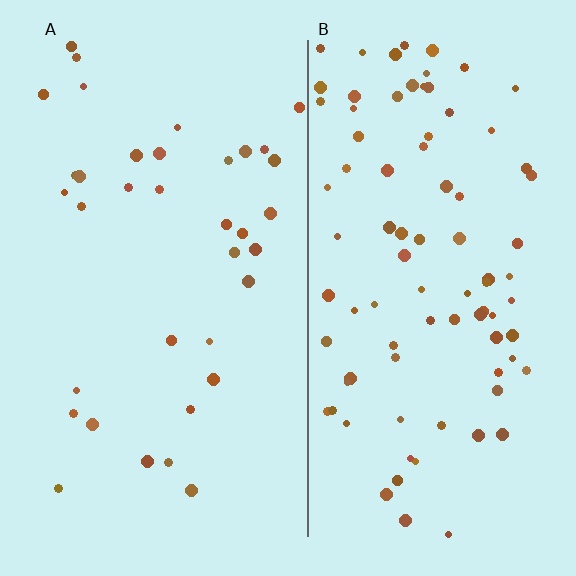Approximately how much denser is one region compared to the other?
Approximately 2.5× — region B over region A.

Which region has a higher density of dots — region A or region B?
B (the right).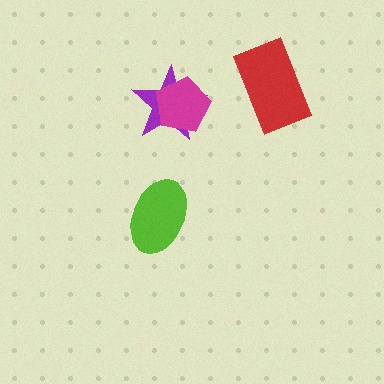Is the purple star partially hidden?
Yes, it is partially covered by another shape.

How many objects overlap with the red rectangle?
0 objects overlap with the red rectangle.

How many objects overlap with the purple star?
1 object overlaps with the purple star.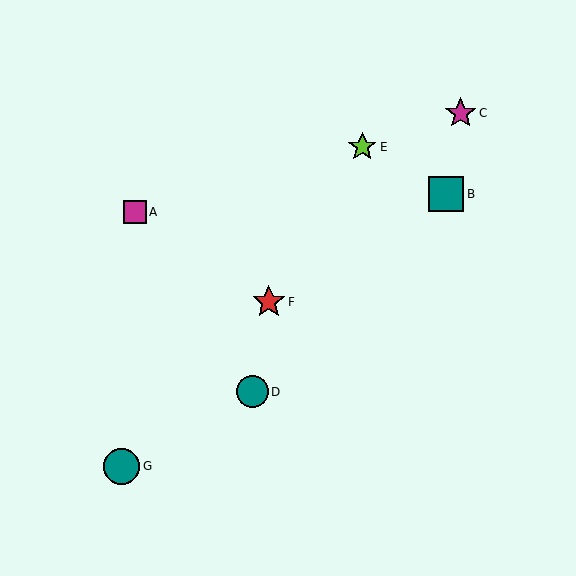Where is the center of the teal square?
The center of the teal square is at (446, 194).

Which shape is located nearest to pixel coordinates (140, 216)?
The magenta square (labeled A) at (135, 212) is nearest to that location.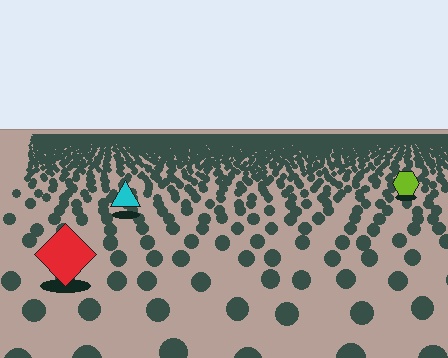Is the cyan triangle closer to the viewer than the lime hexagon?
Yes. The cyan triangle is closer — you can tell from the texture gradient: the ground texture is coarser near it.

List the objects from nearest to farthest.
From nearest to farthest: the red diamond, the cyan triangle, the lime hexagon.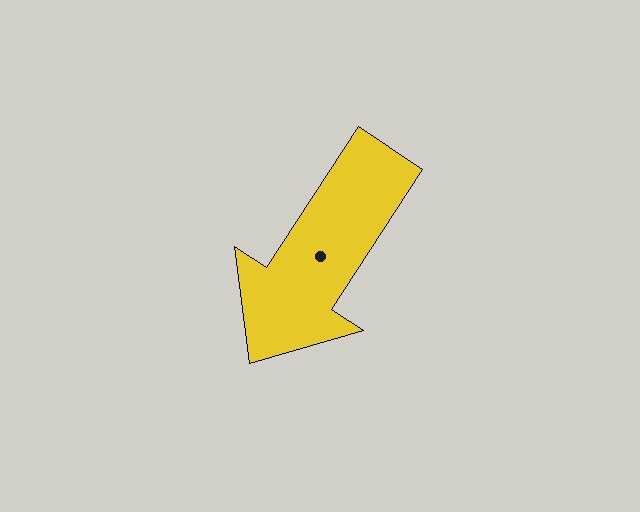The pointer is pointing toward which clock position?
Roughly 7 o'clock.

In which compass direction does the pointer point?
Southwest.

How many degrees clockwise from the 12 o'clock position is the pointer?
Approximately 213 degrees.